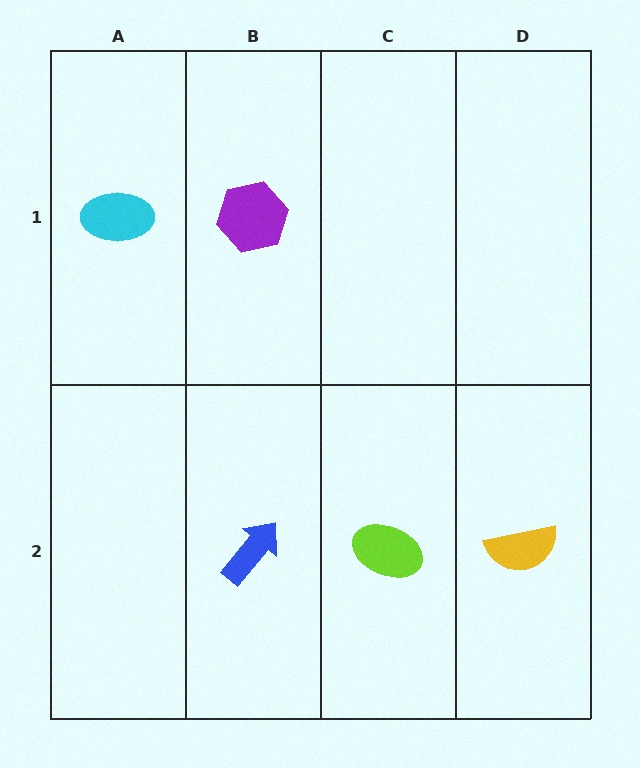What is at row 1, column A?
A cyan ellipse.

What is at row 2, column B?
A blue arrow.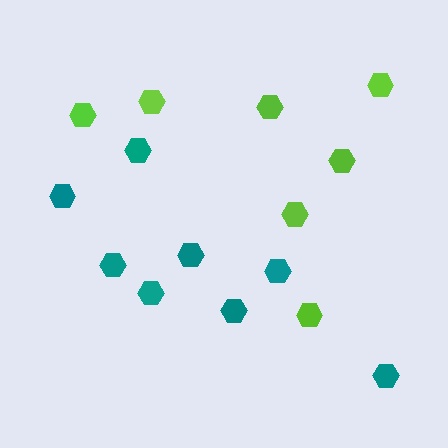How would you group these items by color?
There are 2 groups: one group of teal hexagons (8) and one group of lime hexagons (7).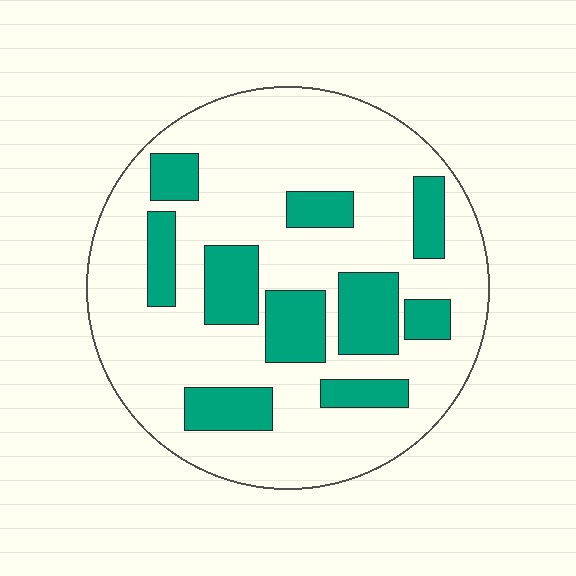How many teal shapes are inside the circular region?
10.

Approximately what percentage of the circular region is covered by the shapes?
Approximately 25%.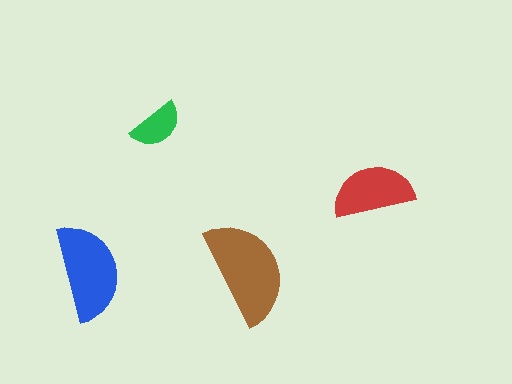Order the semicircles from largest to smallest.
the brown one, the blue one, the red one, the green one.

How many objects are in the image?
There are 4 objects in the image.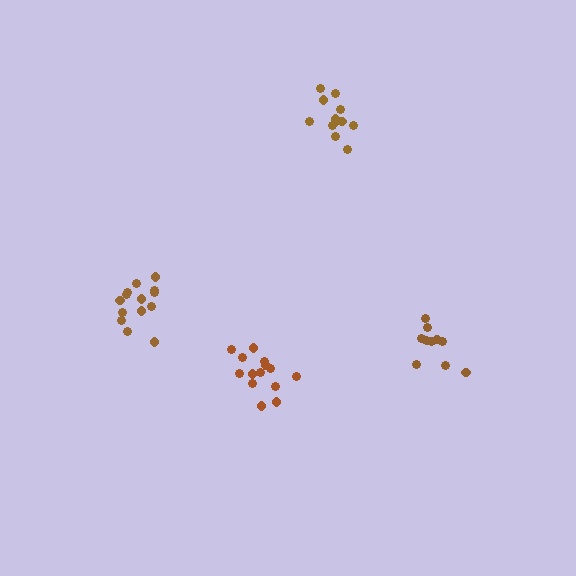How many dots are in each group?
Group 1: 15 dots, Group 2: 14 dots, Group 3: 12 dots, Group 4: 10 dots (51 total).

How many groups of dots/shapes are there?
There are 4 groups.